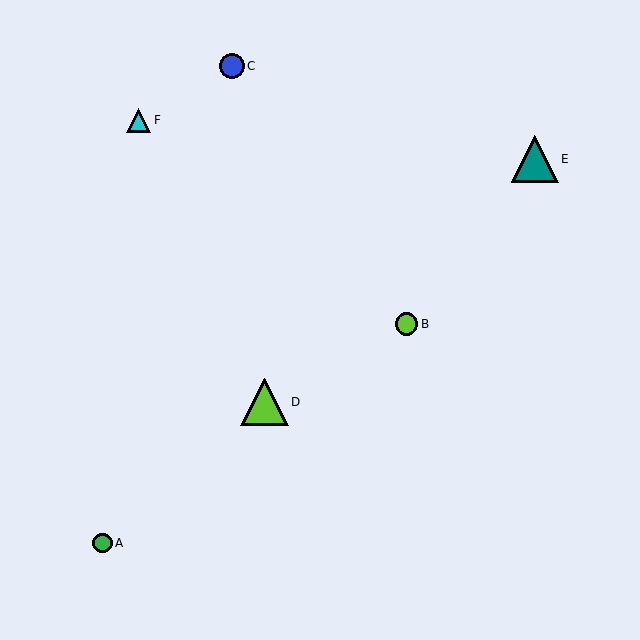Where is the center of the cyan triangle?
The center of the cyan triangle is at (139, 120).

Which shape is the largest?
The lime triangle (labeled D) is the largest.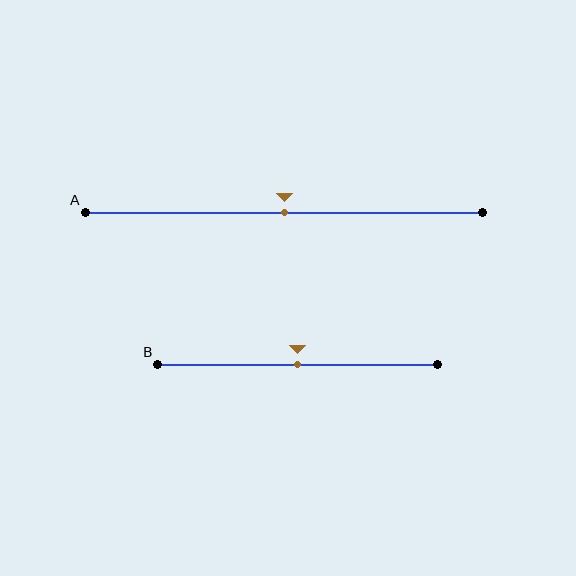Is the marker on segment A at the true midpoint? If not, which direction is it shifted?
Yes, the marker on segment A is at the true midpoint.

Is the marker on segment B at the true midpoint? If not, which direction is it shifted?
Yes, the marker on segment B is at the true midpoint.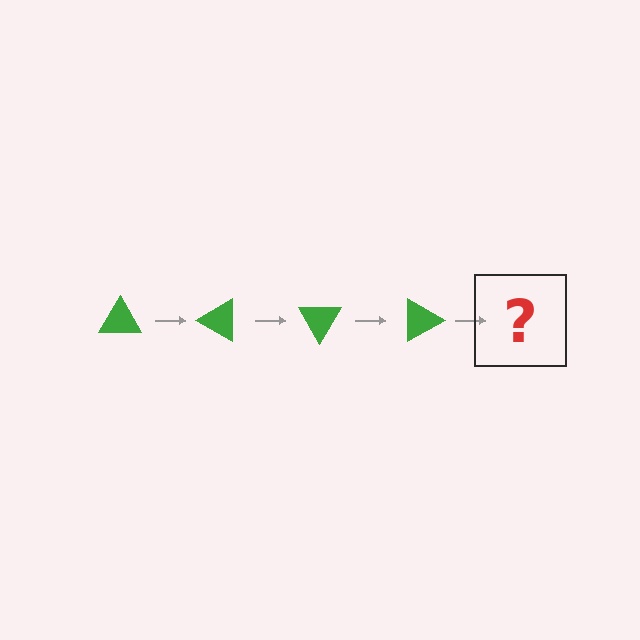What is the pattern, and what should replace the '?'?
The pattern is that the triangle rotates 30 degrees each step. The '?' should be a green triangle rotated 120 degrees.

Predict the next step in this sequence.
The next step is a green triangle rotated 120 degrees.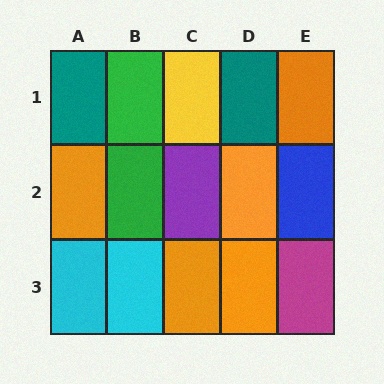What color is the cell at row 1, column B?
Green.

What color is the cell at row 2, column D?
Orange.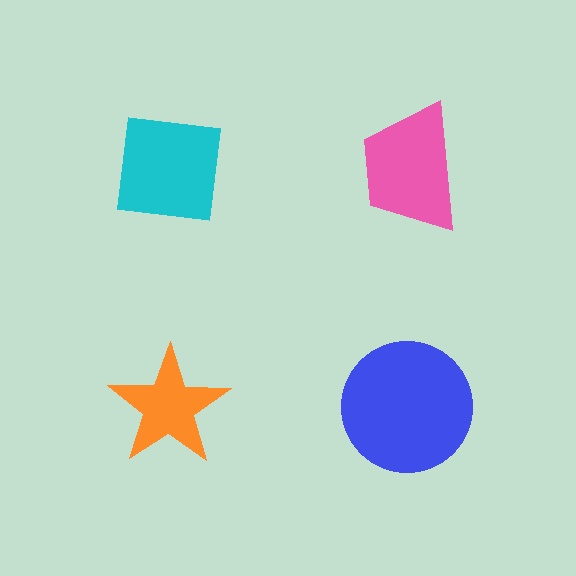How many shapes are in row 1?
2 shapes.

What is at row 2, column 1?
An orange star.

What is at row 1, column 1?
A cyan square.